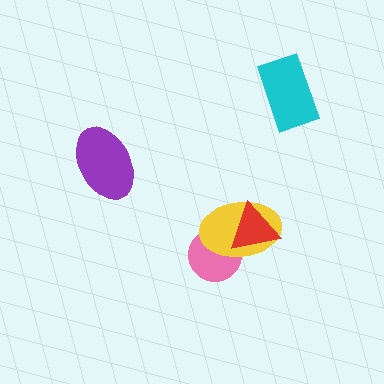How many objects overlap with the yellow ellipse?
2 objects overlap with the yellow ellipse.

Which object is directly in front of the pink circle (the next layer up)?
The yellow ellipse is directly in front of the pink circle.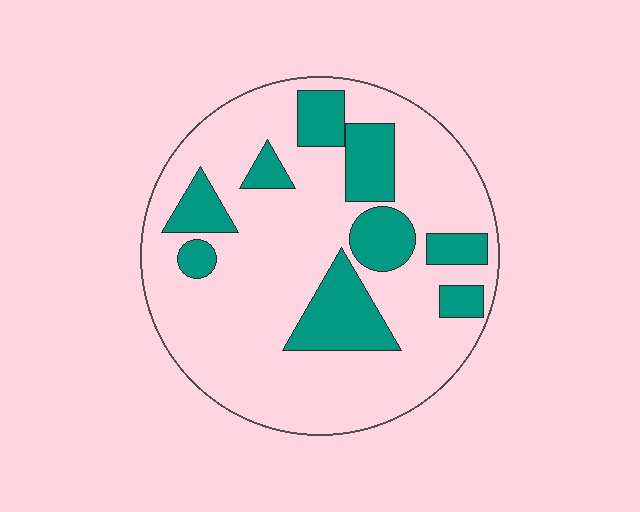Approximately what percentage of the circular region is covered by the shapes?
Approximately 25%.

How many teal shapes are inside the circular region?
9.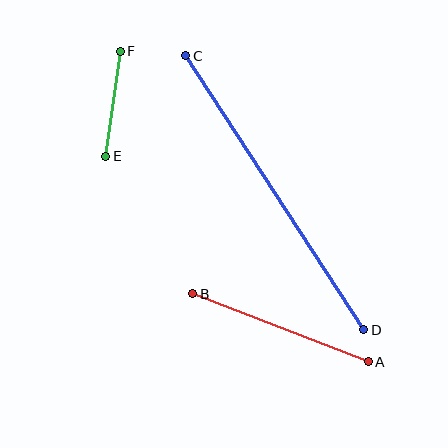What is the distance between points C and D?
The distance is approximately 326 pixels.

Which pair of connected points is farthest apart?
Points C and D are farthest apart.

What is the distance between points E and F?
The distance is approximately 106 pixels.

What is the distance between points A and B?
The distance is approximately 188 pixels.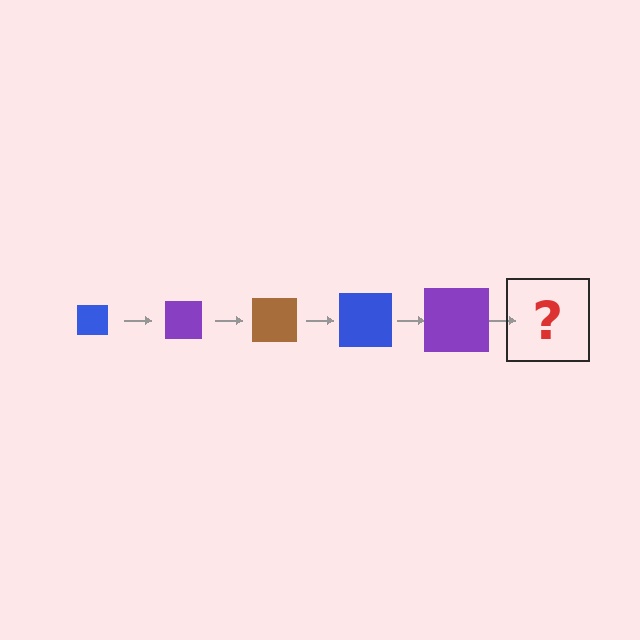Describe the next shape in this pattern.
It should be a brown square, larger than the previous one.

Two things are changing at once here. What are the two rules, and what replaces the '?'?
The two rules are that the square grows larger each step and the color cycles through blue, purple, and brown. The '?' should be a brown square, larger than the previous one.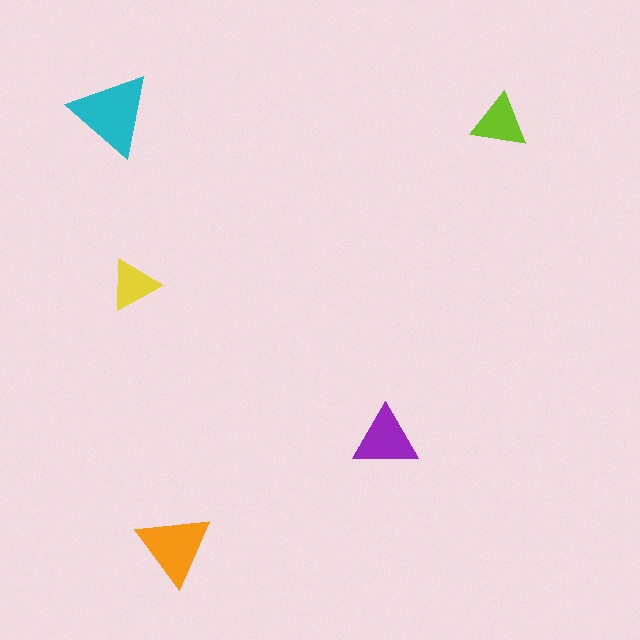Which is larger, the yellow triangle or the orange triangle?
The orange one.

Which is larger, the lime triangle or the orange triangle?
The orange one.